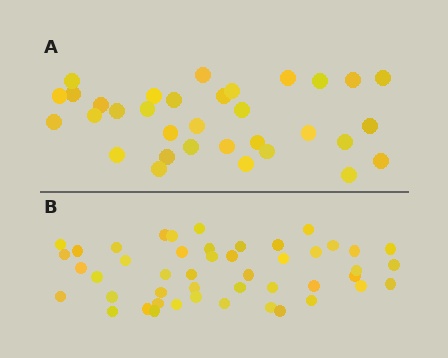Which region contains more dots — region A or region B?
Region B (the bottom region) has more dots.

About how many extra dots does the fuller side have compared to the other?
Region B has approximately 15 more dots than region A.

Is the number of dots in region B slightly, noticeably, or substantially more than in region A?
Region B has noticeably more, but not dramatically so. The ratio is roughly 1.4 to 1.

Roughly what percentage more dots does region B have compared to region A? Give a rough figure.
About 40% more.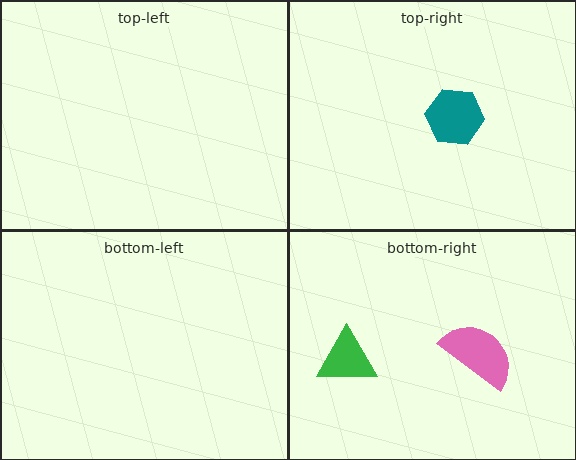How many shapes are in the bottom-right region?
2.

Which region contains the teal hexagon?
The top-right region.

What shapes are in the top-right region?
The teal hexagon.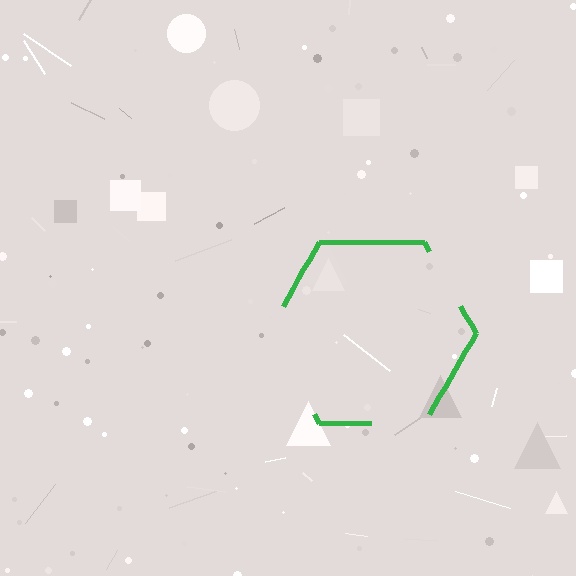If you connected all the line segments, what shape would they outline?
They would outline a hexagon.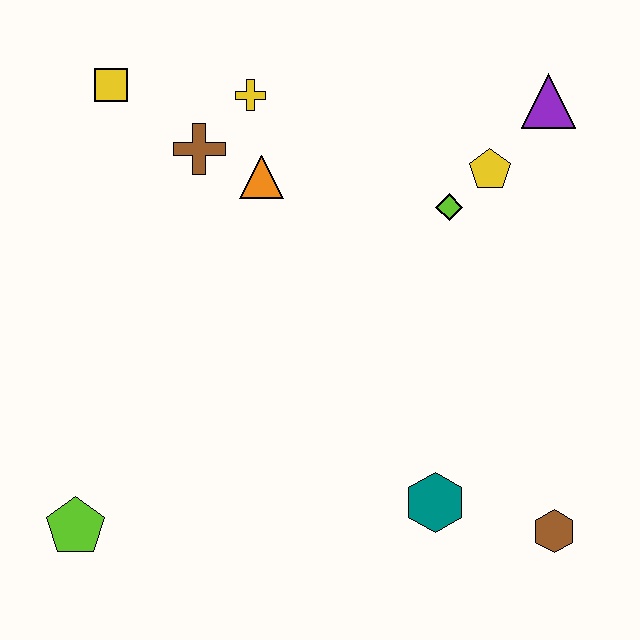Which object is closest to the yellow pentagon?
The lime diamond is closest to the yellow pentagon.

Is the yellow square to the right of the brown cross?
No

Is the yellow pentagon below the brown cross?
Yes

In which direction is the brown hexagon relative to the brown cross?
The brown hexagon is below the brown cross.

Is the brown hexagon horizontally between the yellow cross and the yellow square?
No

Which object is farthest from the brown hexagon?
The yellow square is farthest from the brown hexagon.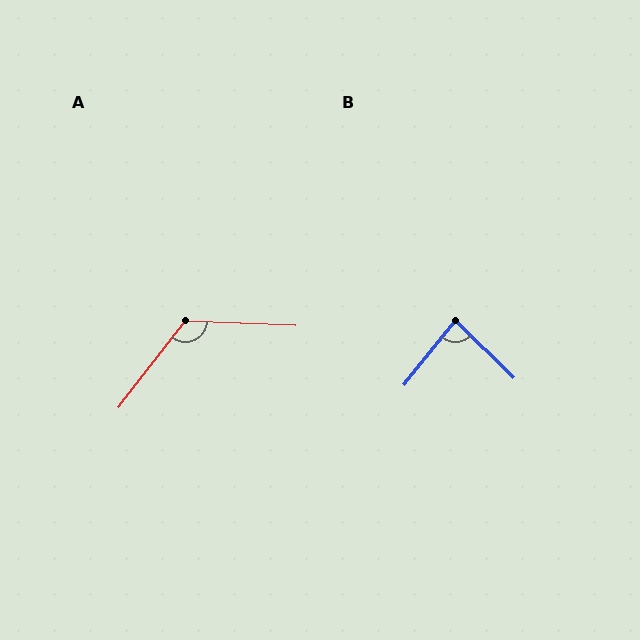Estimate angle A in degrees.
Approximately 125 degrees.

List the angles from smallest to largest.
B (84°), A (125°).